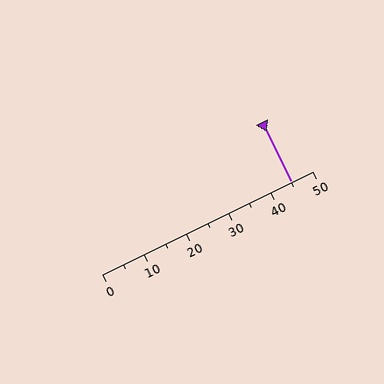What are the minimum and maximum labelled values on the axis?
The axis runs from 0 to 50.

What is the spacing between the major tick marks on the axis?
The major ticks are spaced 10 apart.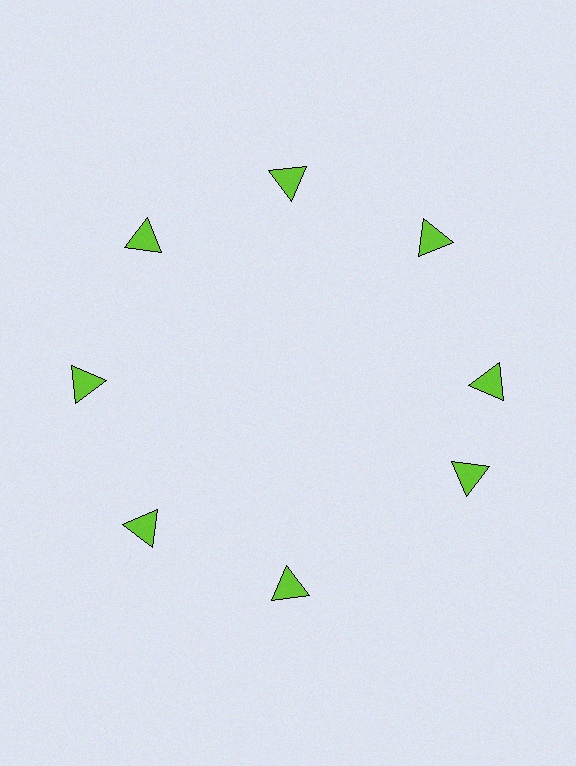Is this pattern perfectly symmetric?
No. The 8 lime triangles are arranged in a ring, but one element near the 4 o'clock position is rotated out of alignment along the ring, breaking the 8-fold rotational symmetry.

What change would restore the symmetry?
The symmetry would be restored by rotating it back into even spacing with its neighbors so that all 8 triangles sit at equal angles and equal distance from the center.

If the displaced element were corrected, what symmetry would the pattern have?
It would have 8-fold rotational symmetry — the pattern would map onto itself every 45 degrees.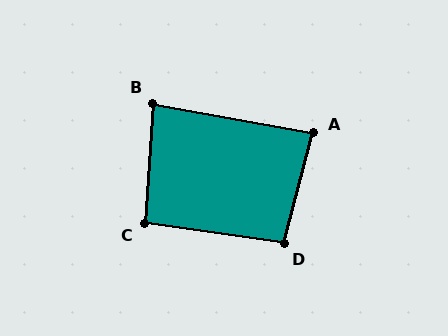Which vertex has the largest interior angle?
D, at approximately 97 degrees.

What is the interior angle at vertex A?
Approximately 85 degrees (approximately right).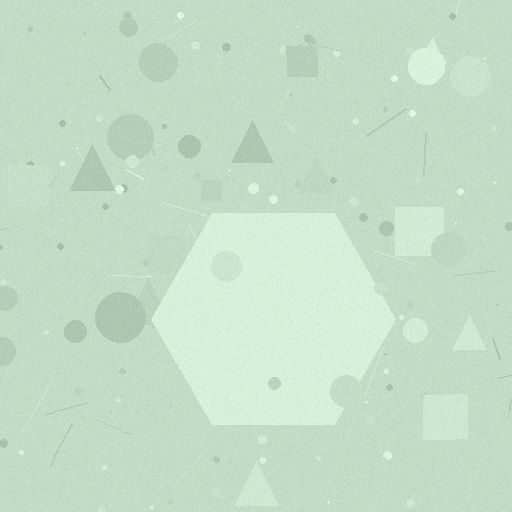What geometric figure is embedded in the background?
A hexagon is embedded in the background.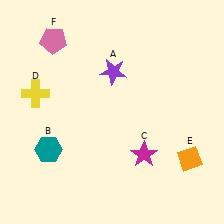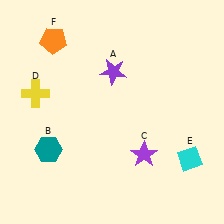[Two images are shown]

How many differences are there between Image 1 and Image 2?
There are 3 differences between the two images.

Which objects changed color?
C changed from magenta to purple. E changed from orange to cyan. F changed from pink to orange.